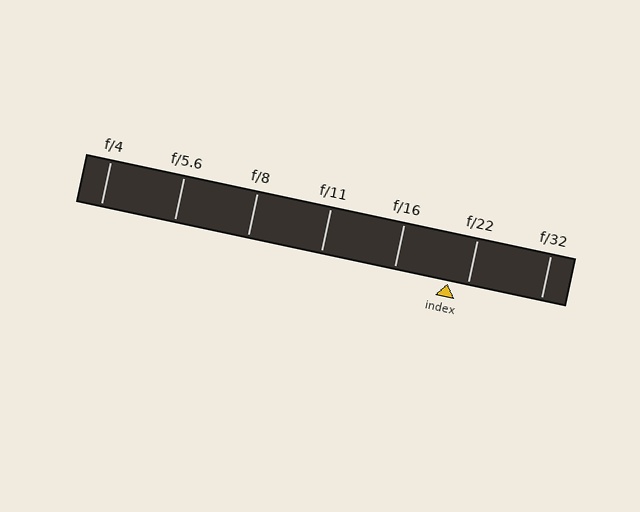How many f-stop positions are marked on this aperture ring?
There are 7 f-stop positions marked.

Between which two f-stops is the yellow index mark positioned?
The index mark is between f/16 and f/22.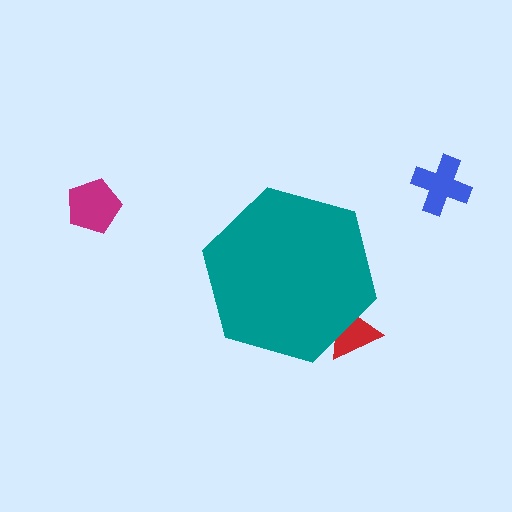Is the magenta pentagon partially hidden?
No, the magenta pentagon is fully visible.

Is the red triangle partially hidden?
Yes, the red triangle is partially hidden behind the teal hexagon.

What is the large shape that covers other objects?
A teal hexagon.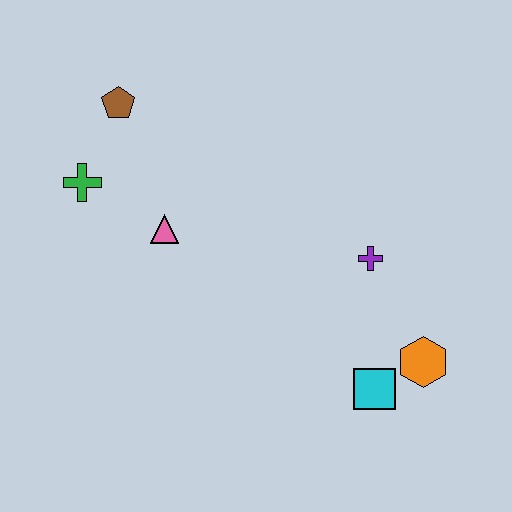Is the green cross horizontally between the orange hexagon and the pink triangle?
No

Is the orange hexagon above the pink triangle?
No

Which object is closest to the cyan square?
The orange hexagon is closest to the cyan square.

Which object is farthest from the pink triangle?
The orange hexagon is farthest from the pink triangle.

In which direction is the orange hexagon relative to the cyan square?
The orange hexagon is to the right of the cyan square.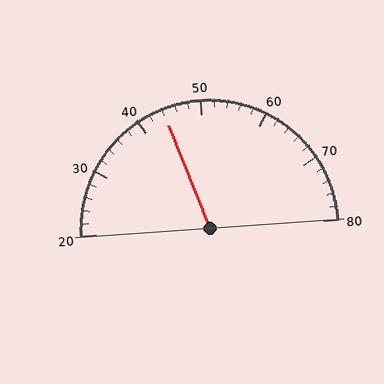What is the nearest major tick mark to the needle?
The nearest major tick mark is 40.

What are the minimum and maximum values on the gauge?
The gauge ranges from 20 to 80.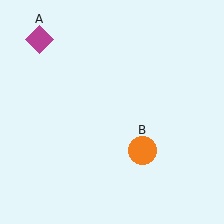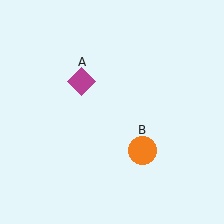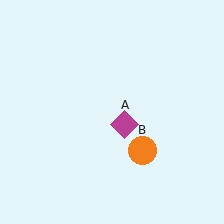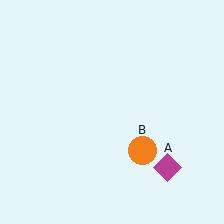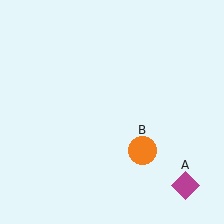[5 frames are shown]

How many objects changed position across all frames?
1 object changed position: magenta diamond (object A).